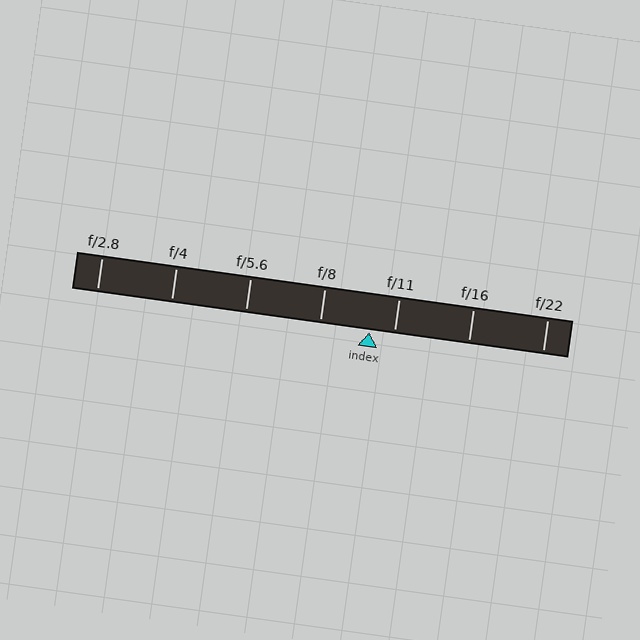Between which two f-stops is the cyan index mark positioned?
The index mark is between f/8 and f/11.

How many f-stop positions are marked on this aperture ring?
There are 7 f-stop positions marked.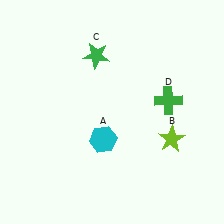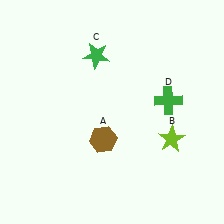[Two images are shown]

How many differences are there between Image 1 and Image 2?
There is 1 difference between the two images.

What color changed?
The hexagon (A) changed from cyan in Image 1 to brown in Image 2.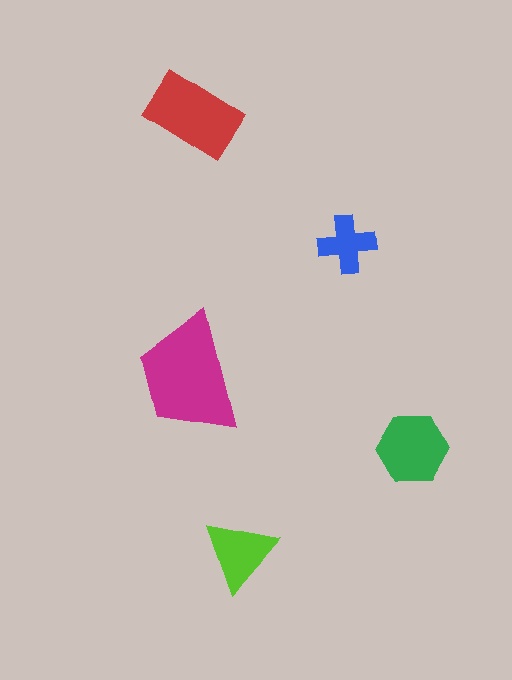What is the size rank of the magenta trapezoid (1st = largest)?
1st.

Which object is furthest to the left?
The magenta trapezoid is leftmost.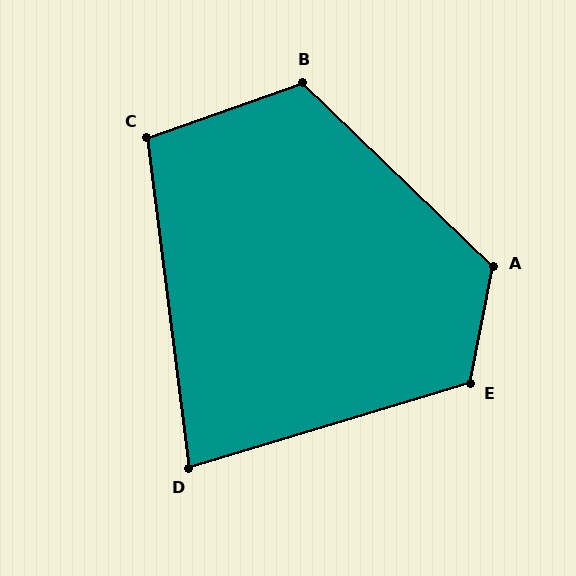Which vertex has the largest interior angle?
A, at approximately 123 degrees.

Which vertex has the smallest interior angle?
D, at approximately 81 degrees.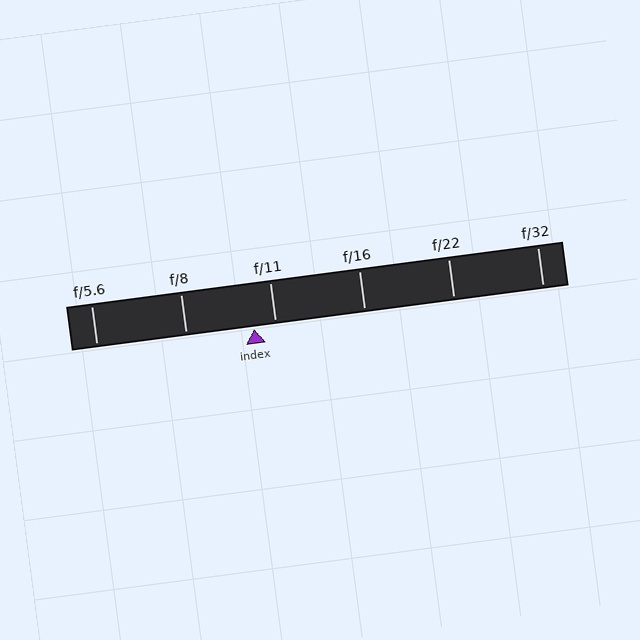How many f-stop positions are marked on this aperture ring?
There are 6 f-stop positions marked.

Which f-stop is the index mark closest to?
The index mark is closest to f/11.